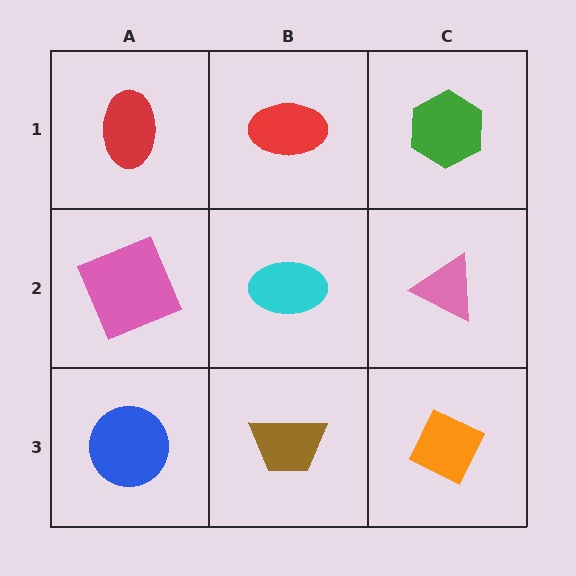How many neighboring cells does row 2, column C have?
3.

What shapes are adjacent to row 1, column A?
A pink square (row 2, column A), a red ellipse (row 1, column B).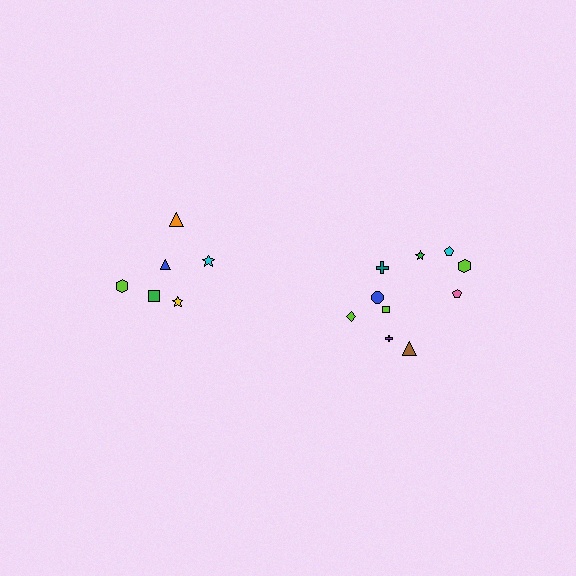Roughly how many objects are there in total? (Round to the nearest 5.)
Roughly 15 objects in total.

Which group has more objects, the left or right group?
The right group.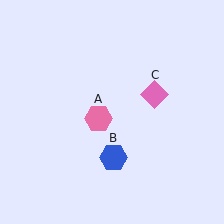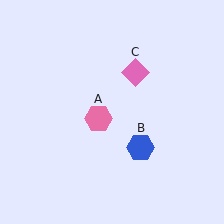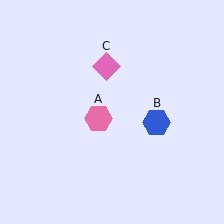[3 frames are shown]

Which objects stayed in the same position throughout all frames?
Pink hexagon (object A) remained stationary.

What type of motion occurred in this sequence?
The blue hexagon (object B), pink diamond (object C) rotated counterclockwise around the center of the scene.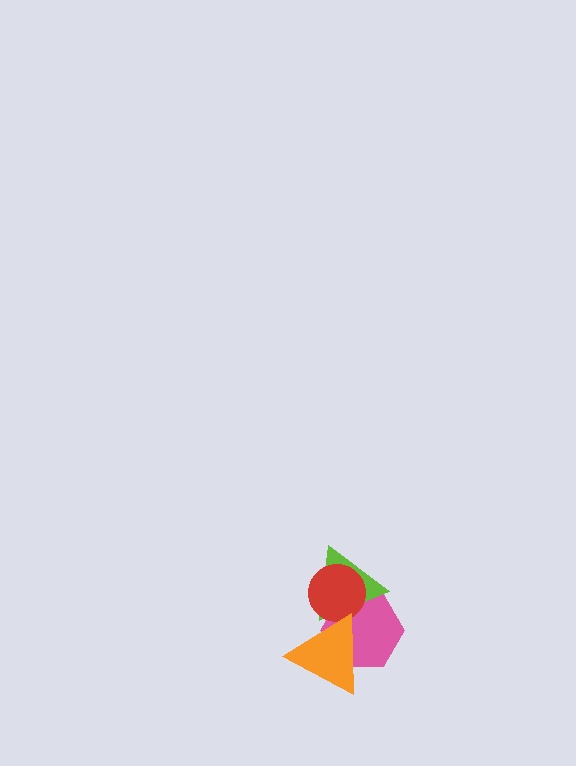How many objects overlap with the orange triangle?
3 objects overlap with the orange triangle.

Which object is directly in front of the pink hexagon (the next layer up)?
The lime triangle is directly in front of the pink hexagon.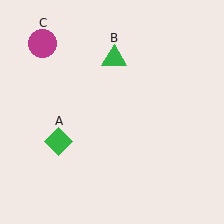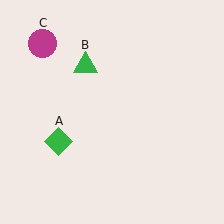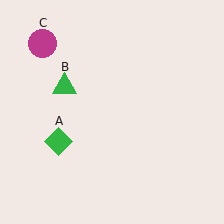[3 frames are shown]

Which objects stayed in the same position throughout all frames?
Green diamond (object A) and magenta circle (object C) remained stationary.